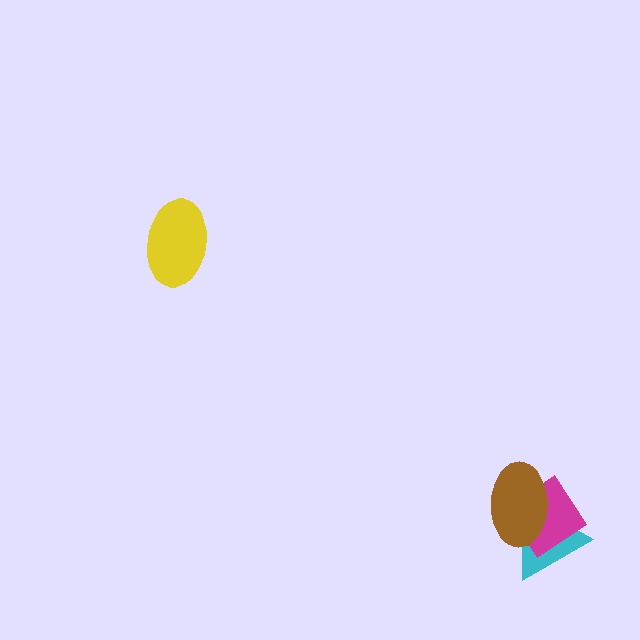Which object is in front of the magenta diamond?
The brown ellipse is in front of the magenta diamond.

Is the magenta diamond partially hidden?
Yes, it is partially covered by another shape.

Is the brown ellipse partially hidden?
No, no other shape covers it.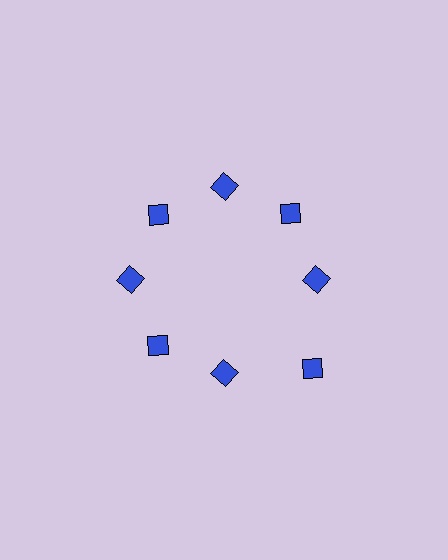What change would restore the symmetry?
The symmetry would be restored by moving it inward, back onto the ring so that all 8 diamonds sit at equal angles and equal distance from the center.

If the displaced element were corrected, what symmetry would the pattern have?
It would have 8-fold rotational symmetry — the pattern would map onto itself every 45 degrees.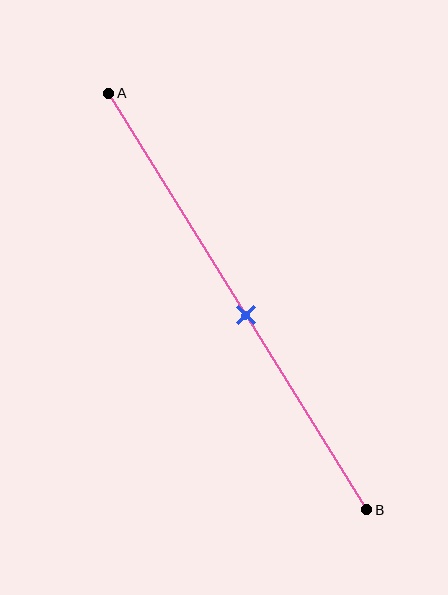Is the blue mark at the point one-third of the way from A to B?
No, the mark is at about 55% from A, not at the 33% one-third point.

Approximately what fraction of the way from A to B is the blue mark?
The blue mark is approximately 55% of the way from A to B.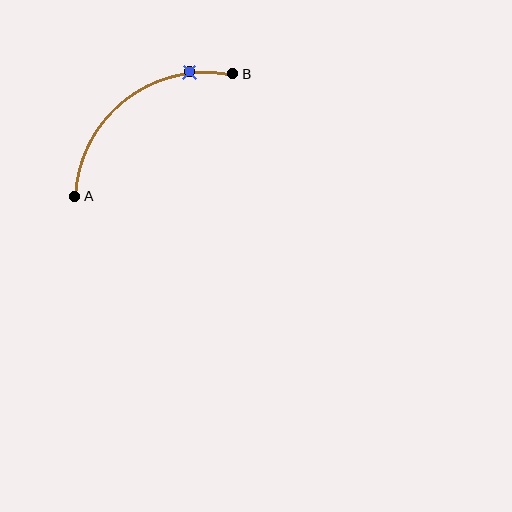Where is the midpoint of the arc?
The arc midpoint is the point on the curve farthest from the straight line joining A and B. It sits above and to the left of that line.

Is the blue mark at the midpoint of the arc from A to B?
No. The blue mark lies on the arc but is closer to endpoint B. The arc midpoint would be at the point on the curve equidistant along the arc from both A and B.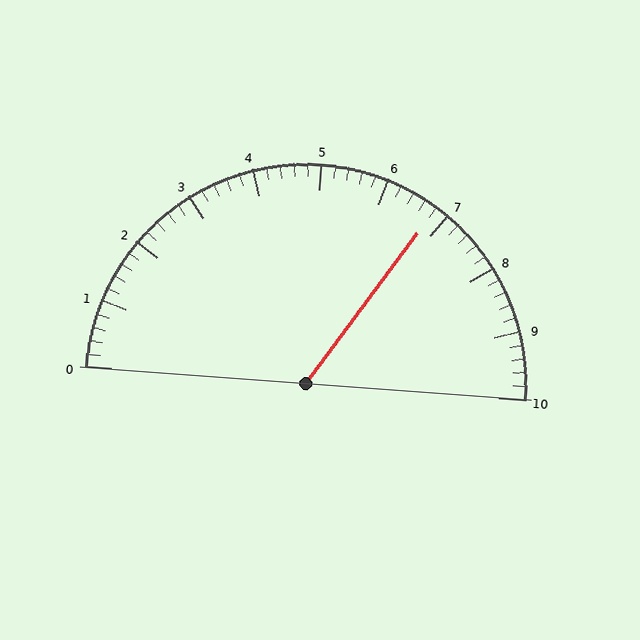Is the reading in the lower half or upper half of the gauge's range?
The reading is in the upper half of the range (0 to 10).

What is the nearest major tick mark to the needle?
The nearest major tick mark is 7.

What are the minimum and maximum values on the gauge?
The gauge ranges from 0 to 10.